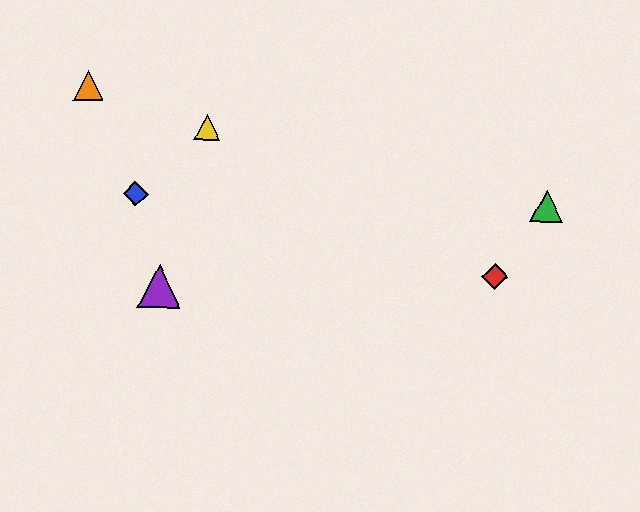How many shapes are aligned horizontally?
2 shapes (the blue diamond, the green triangle) are aligned horizontally.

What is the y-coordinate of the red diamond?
The red diamond is at y≈277.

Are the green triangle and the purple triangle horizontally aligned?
No, the green triangle is at y≈206 and the purple triangle is at y≈286.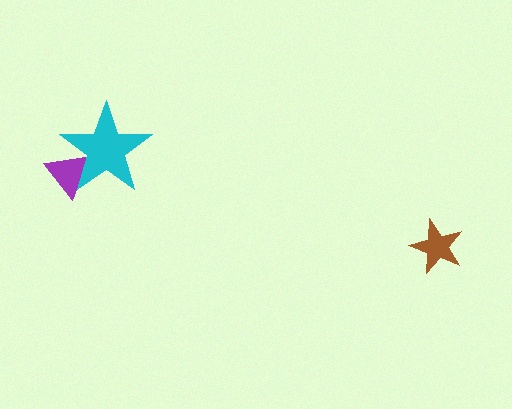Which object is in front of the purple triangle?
The cyan star is in front of the purple triangle.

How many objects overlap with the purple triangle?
1 object overlaps with the purple triangle.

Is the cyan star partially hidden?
No, no other shape covers it.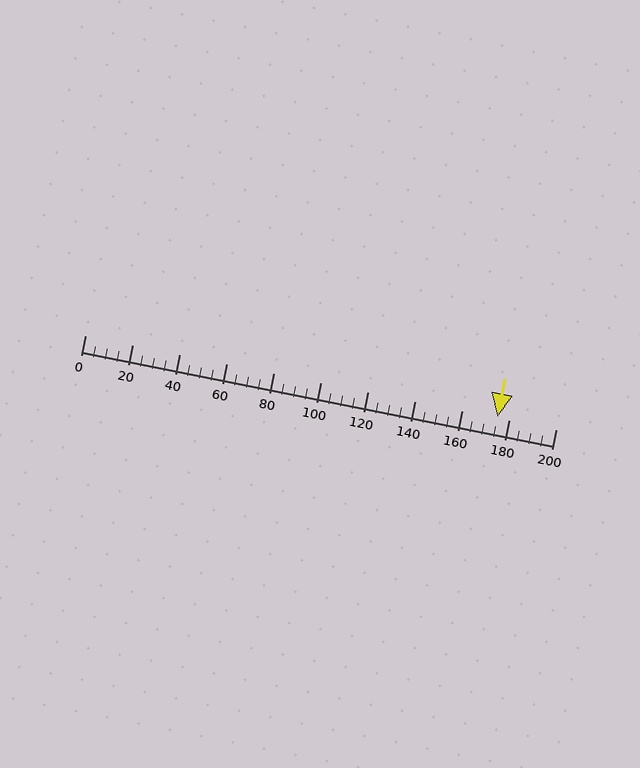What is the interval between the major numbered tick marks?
The major tick marks are spaced 20 units apart.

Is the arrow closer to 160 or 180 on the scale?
The arrow is closer to 180.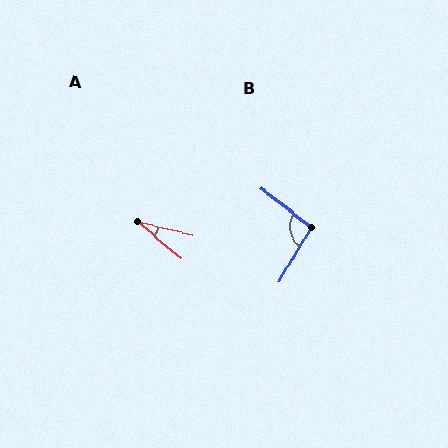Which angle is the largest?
B, at approximately 98 degrees.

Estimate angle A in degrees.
Approximately 27 degrees.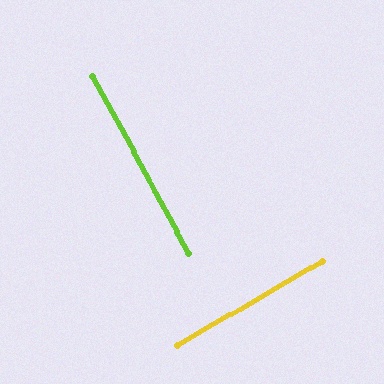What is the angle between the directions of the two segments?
Approximately 88 degrees.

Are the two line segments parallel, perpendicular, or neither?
Perpendicular — they meet at approximately 88°.